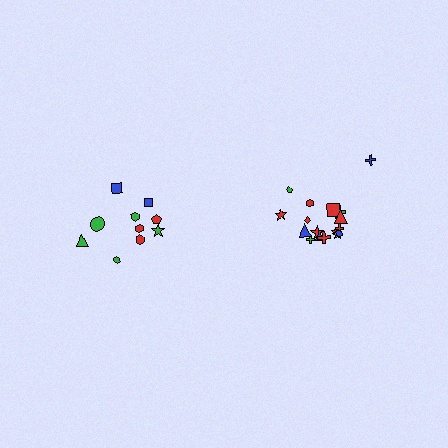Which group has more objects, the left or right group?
The right group.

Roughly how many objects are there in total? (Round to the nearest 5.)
Roughly 30 objects in total.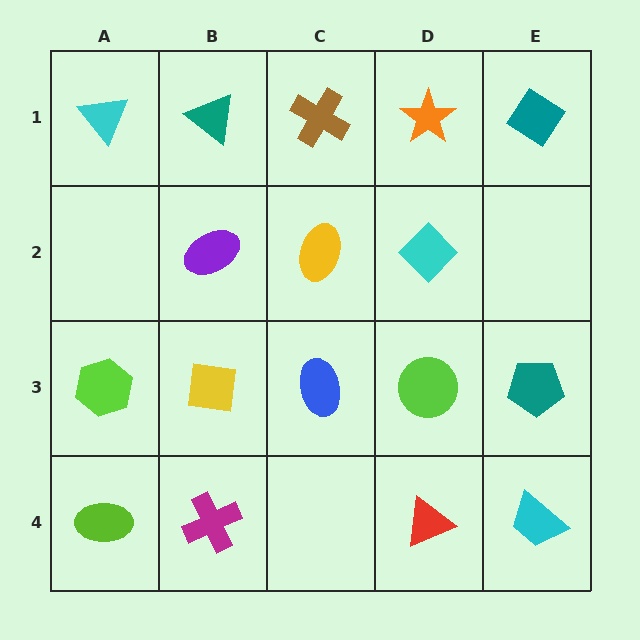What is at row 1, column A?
A cyan triangle.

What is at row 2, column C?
A yellow ellipse.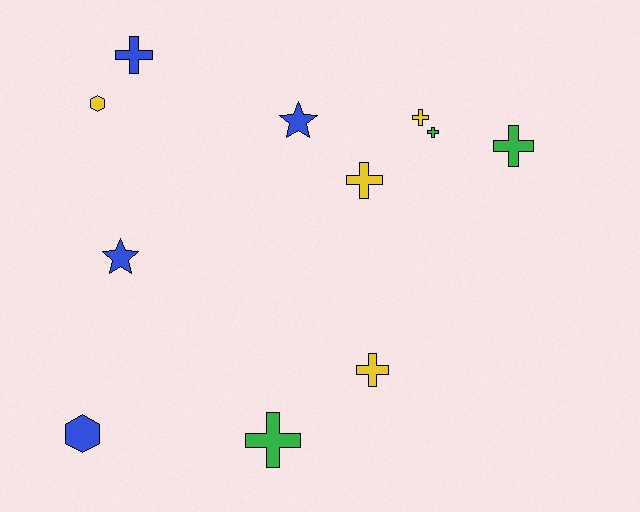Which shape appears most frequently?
Cross, with 7 objects.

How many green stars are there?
There are no green stars.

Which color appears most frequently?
Blue, with 4 objects.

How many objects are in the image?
There are 11 objects.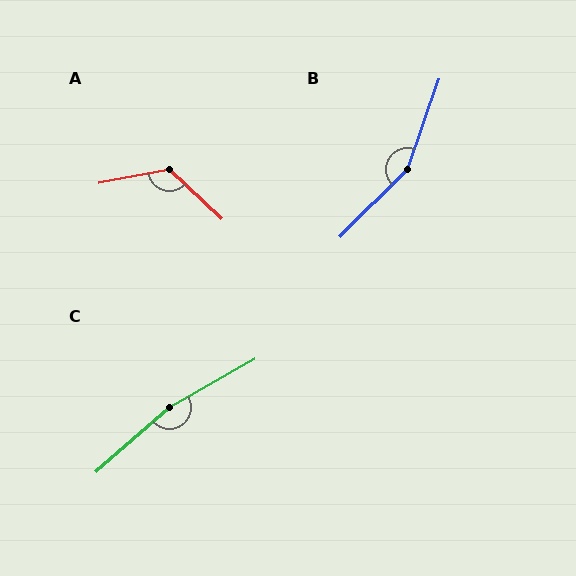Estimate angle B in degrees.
Approximately 154 degrees.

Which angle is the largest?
C, at approximately 168 degrees.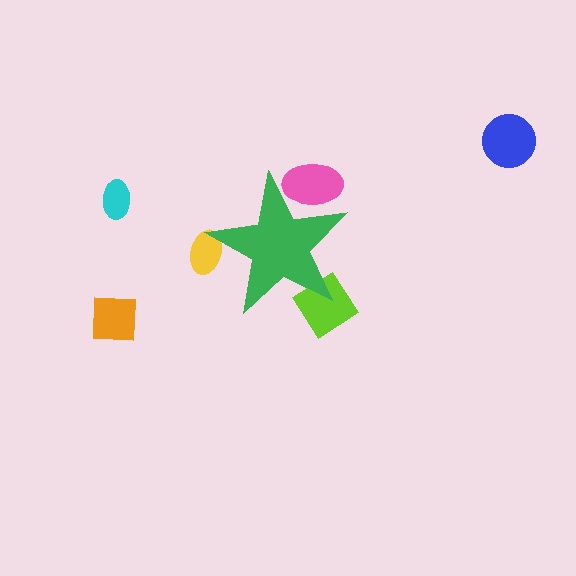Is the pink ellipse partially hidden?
Yes, the pink ellipse is partially hidden behind the green star.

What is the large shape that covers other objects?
A green star.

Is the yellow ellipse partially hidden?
Yes, the yellow ellipse is partially hidden behind the green star.